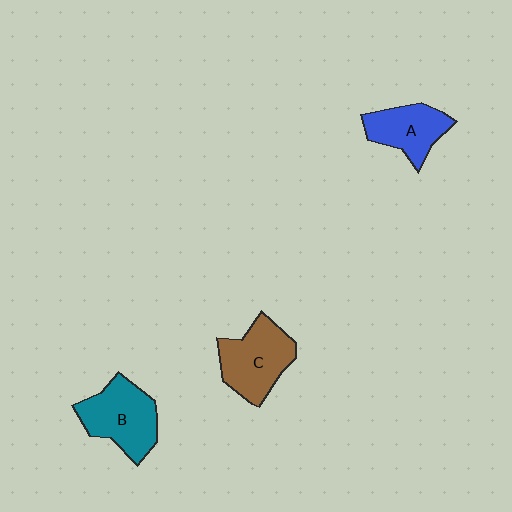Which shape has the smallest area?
Shape A (blue).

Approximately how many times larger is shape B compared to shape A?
Approximately 1.3 times.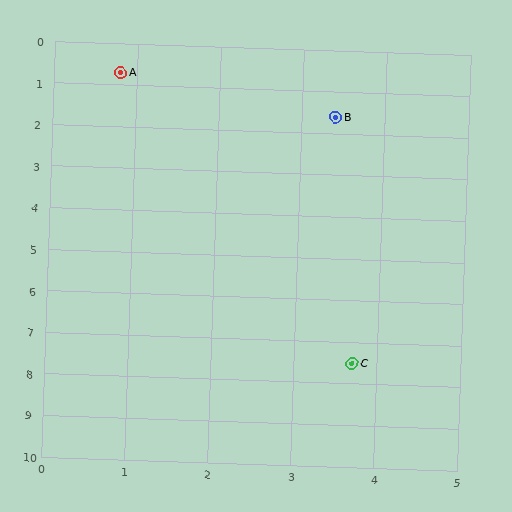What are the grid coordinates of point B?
Point B is at approximately (3.4, 1.6).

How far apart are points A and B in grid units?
Points A and B are about 2.8 grid units apart.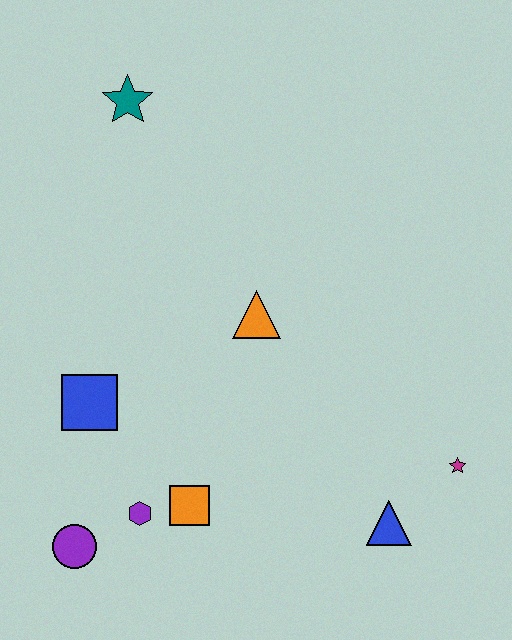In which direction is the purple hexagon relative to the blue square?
The purple hexagon is below the blue square.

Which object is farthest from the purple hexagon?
The teal star is farthest from the purple hexagon.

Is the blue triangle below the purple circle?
No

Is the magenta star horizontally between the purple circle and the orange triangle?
No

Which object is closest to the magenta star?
The blue triangle is closest to the magenta star.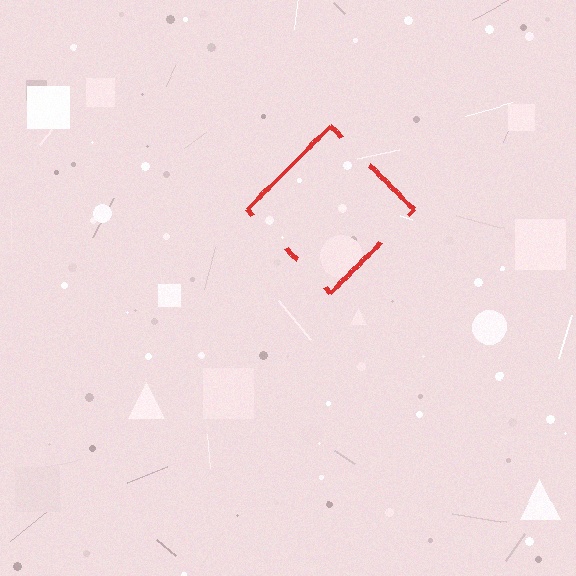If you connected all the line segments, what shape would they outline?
They would outline a diamond.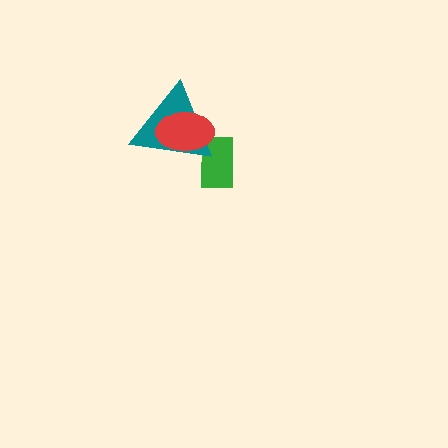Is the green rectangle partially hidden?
Yes, it is partially covered by another shape.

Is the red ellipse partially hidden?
No, no other shape covers it.